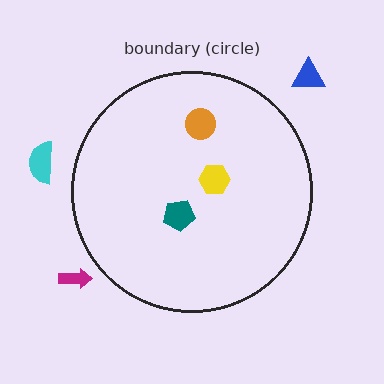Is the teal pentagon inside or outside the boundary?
Inside.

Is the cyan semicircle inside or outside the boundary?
Outside.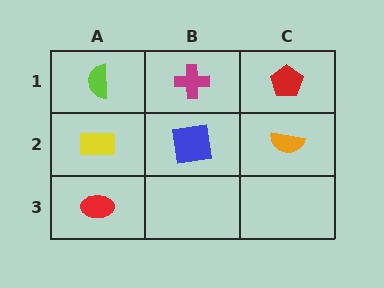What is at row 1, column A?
A lime semicircle.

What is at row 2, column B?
A blue square.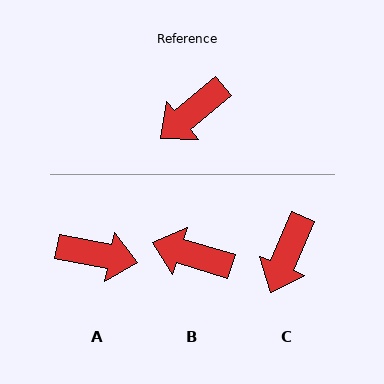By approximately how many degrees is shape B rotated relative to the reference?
Approximately 57 degrees clockwise.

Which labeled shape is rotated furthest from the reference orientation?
A, about 129 degrees away.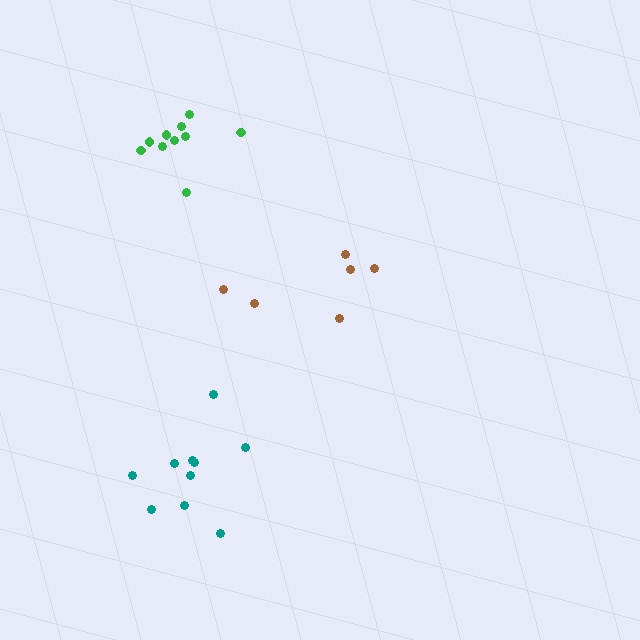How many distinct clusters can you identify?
There are 3 distinct clusters.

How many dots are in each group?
Group 1: 10 dots, Group 2: 6 dots, Group 3: 10 dots (26 total).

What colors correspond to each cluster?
The clusters are colored: green, brown, teal.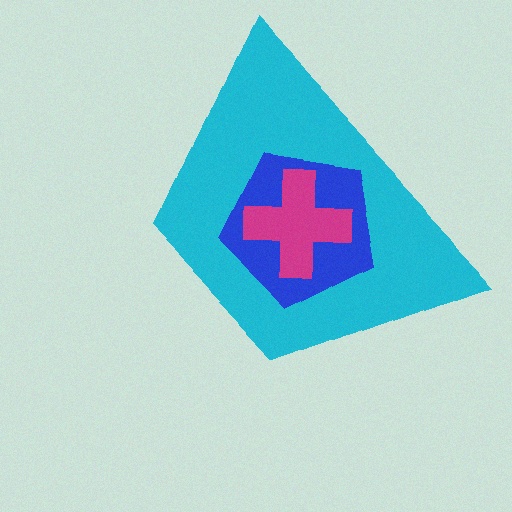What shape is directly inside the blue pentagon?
The magenta cross.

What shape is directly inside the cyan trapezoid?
The blue pentagon.